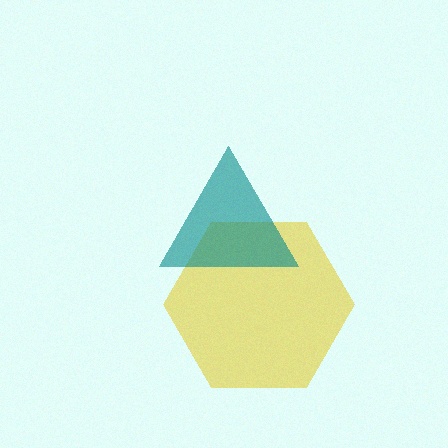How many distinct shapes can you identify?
There are 2 distinct shapes: a yellow hexagon, a teal triangle.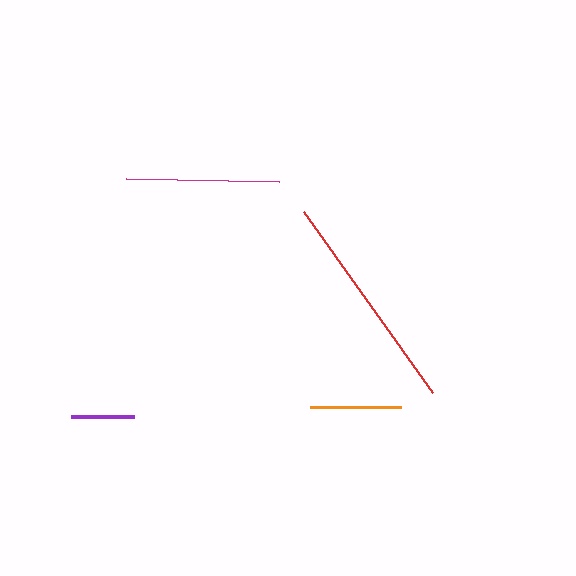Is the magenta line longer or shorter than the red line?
The red line is longer than the magenta line.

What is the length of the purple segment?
The purple segment is approximately 63 pixels long.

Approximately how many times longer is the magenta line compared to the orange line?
The magenta line is approximately 1.7 times the length of the orange line.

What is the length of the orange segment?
The orange segment is approximately 90 pixels long.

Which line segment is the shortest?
The purple line is the shortest at approximately 63 pixels.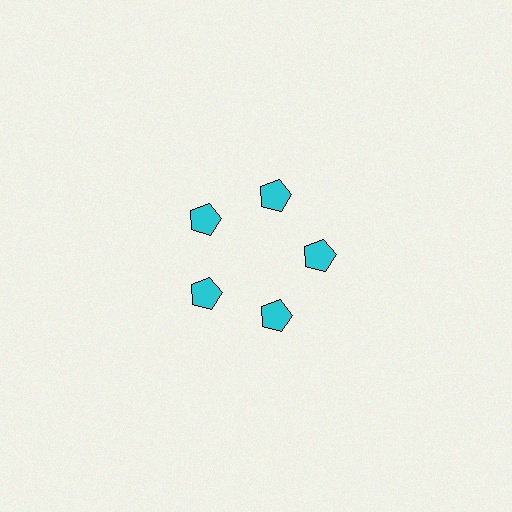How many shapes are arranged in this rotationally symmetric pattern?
There are 5 shapes, arranged in 5 groups of 1.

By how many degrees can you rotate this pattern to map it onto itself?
The pattern maps onto itself every 72 degrees of rotation.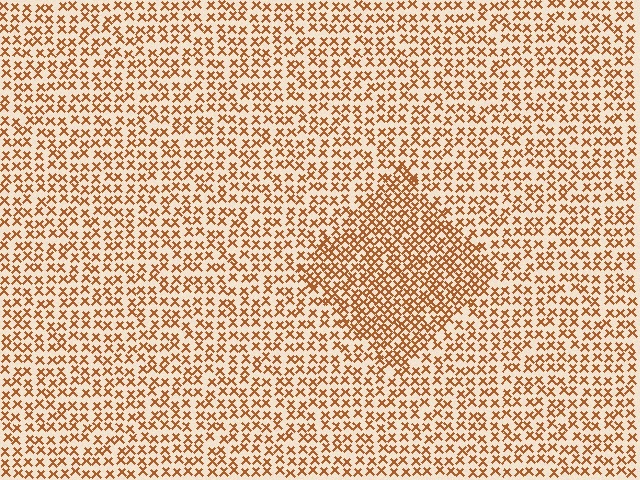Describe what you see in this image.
The image contains small brown elements arranged at two different densities. A diamond-shaped region is visible where the elements are more densely packed than the surrounding area.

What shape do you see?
I see a diamond.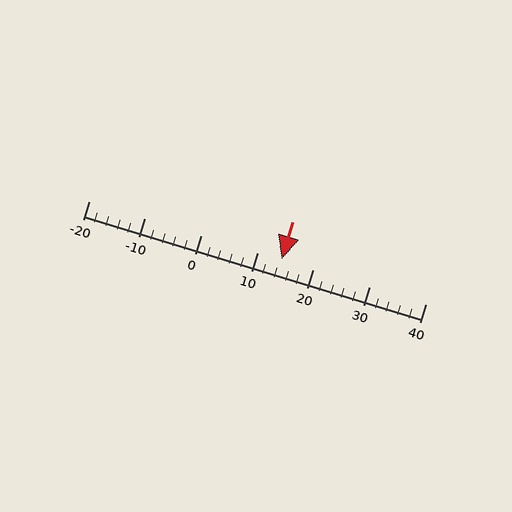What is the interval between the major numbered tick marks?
The major tick marks are spaced 10 units apart.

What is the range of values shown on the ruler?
The ruler shows values from -20 to 40.